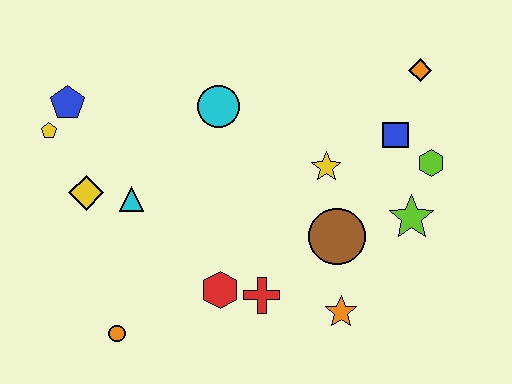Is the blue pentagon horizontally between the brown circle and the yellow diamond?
No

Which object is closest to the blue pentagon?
The yellow pentagon is closest to the blue pentagon.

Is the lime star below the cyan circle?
Yes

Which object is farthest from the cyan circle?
The orange circle is farthest from the cyan circle.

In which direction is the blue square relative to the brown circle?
The blue square is above the brown circle.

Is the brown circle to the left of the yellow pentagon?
No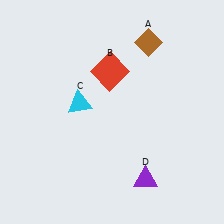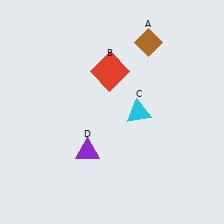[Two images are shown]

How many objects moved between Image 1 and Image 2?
2 objects moved between the two images.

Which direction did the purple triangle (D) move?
The purple triangle (D) moved left.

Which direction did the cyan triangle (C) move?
The cyan triangle (C) moved right.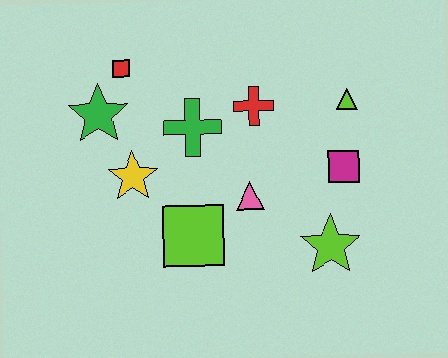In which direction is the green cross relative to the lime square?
The green cross is above the lime square.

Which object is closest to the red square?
The green star is closest to the red square.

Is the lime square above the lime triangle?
No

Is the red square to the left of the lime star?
Yes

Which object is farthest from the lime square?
The lime triangle is farthest from the lime square.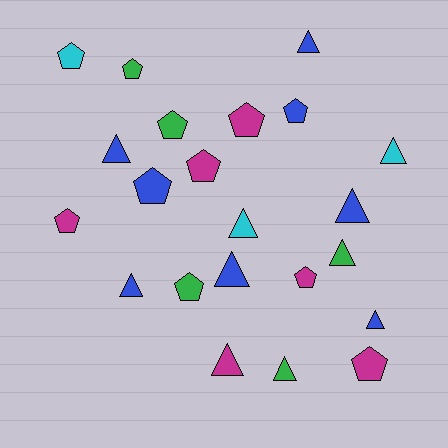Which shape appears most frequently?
Pentagon, with 11 objects.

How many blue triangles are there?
There are 6 blue triangles.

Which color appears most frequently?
Blue, with 8 objects.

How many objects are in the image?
There are 22 objects.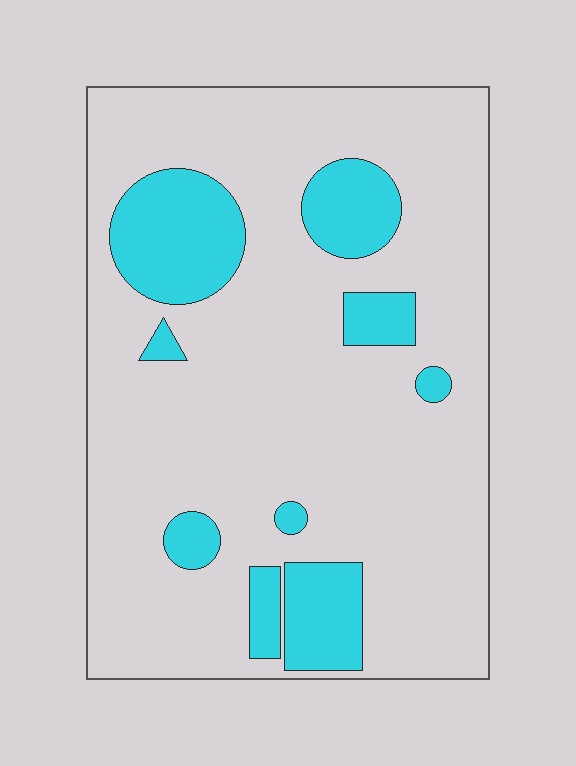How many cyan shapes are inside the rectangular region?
9.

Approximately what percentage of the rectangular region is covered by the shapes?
Approximately 20%.